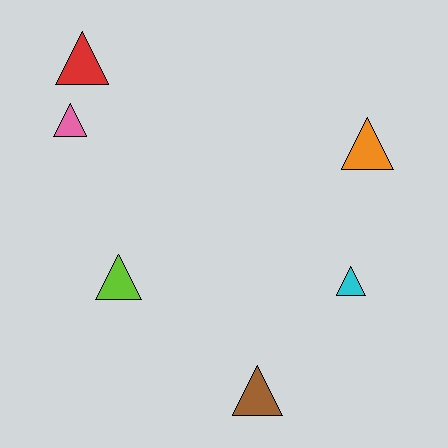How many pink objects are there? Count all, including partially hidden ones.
There is 1 pink object.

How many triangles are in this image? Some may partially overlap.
There are 6 triangles.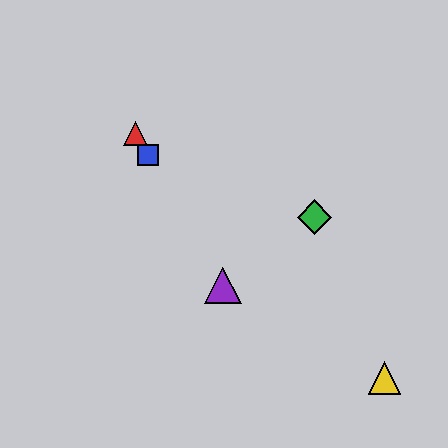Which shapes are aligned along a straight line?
The red triangle, the blue square, the purple triangle are aligned along a straight line.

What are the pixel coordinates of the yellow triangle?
The yellow triangle is at (385, 378).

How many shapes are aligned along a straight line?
3 shapes (the red triangle, the blue square, the purple triangle) are aligned along a straight line.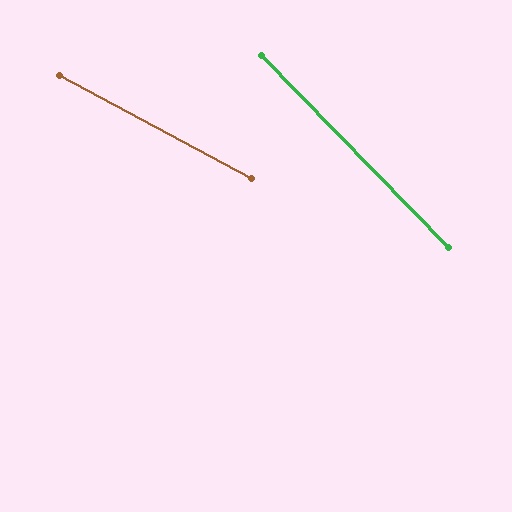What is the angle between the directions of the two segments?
Approximately 18 degrees.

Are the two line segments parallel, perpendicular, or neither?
Neither parallel nor perpendicular — they differ by about 18°.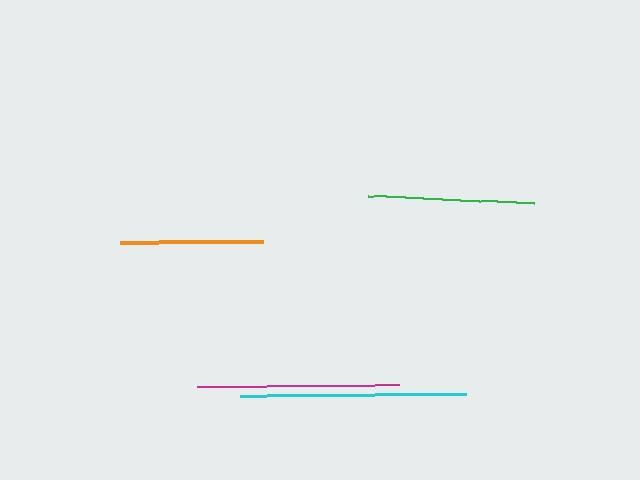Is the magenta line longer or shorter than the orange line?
The magenta line is longer than the orange line.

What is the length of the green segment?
The green segment is approximately 166 pixels long.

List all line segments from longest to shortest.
From longest to shortest: cyan, magenta, green, orange.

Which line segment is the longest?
The cyan line is the longest at approximately 226 pixels.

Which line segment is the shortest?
The orange line is the shortest at approximately 143 pixels.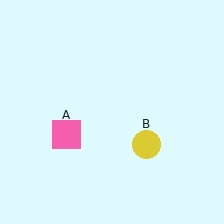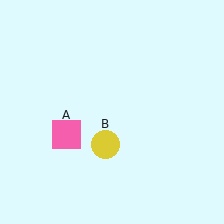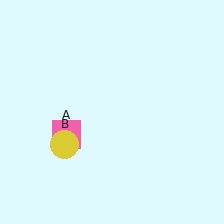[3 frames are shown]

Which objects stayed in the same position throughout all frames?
Pink square (object A) remained stationary.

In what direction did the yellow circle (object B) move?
The yellow circle (object B) moved left.